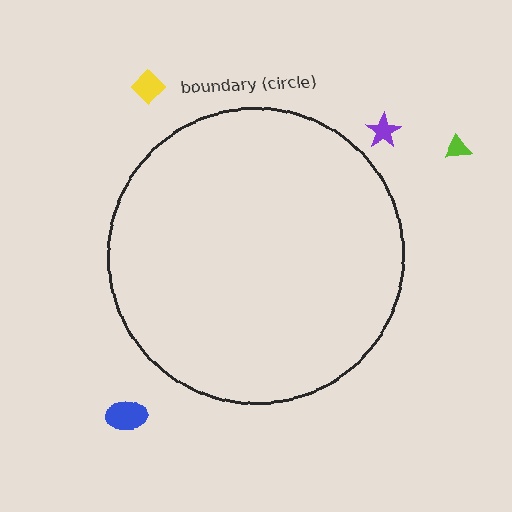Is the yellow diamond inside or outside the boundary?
Outside.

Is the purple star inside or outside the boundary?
Outside.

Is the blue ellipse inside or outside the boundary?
Outside.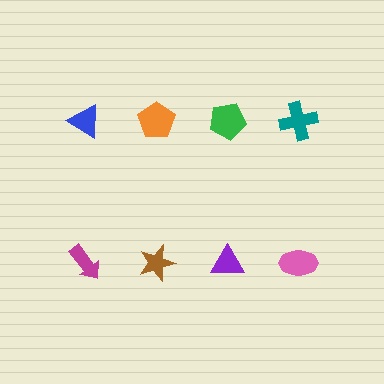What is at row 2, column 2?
A brown star.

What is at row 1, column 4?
A teal cross.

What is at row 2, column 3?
A purple triangle.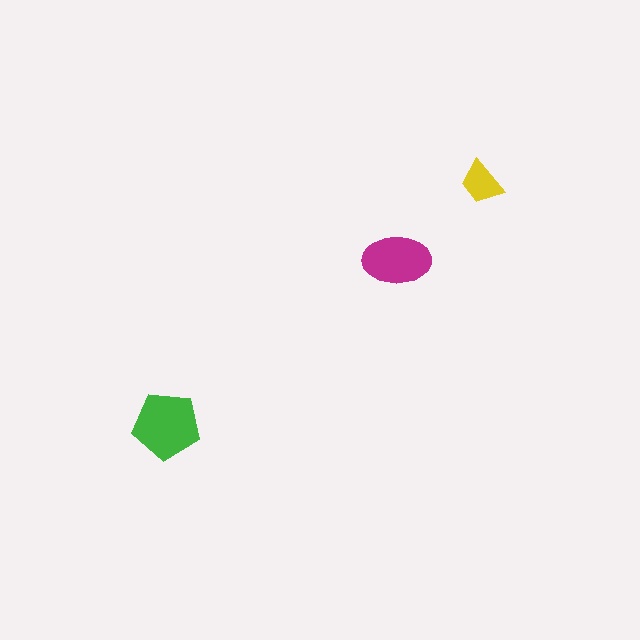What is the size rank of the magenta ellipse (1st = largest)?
2nd.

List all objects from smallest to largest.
The yellow trapezoid, the magenta ellipse, the green pentagon.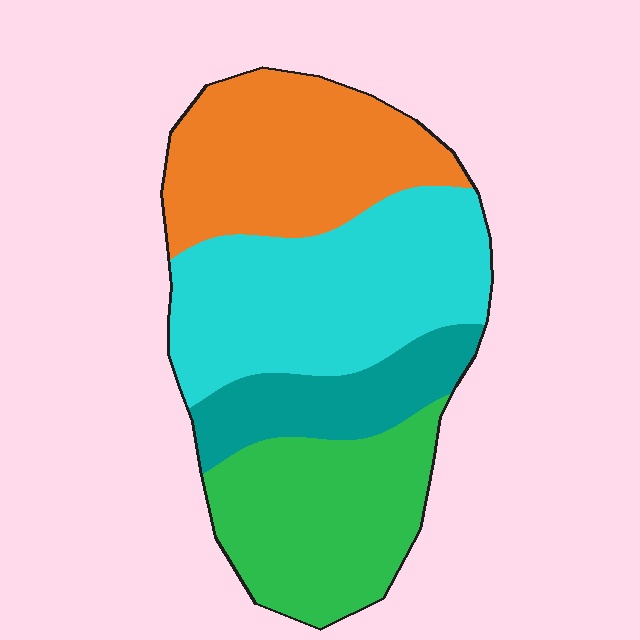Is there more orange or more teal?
Orange.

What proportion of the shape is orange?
Orange takes up about one quarter (1/4) of the shape.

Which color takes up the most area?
Cyan, at roughly 35%.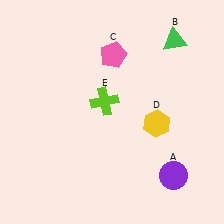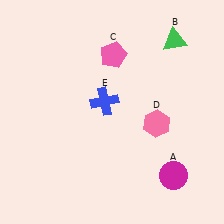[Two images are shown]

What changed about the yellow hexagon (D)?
In Image 1, D is yellow. In Image 2, it changed to pink.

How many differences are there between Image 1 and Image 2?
There are 3 differences between the two images.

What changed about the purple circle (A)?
In Image 1, A is purple. In Image 2, it changed to magenta.